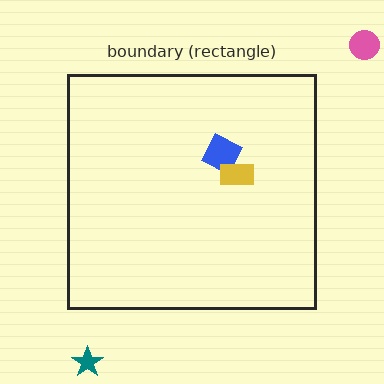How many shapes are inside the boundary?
2 inside, 2 outside.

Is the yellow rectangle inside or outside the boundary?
Inside.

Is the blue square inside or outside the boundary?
Inside.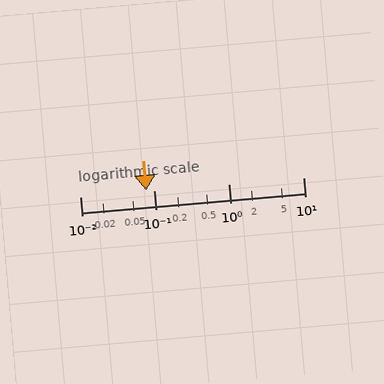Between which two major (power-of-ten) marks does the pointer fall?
The pointer is between 0.01 and 0.1.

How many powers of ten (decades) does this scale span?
The scale spans 3 decades, from 0.01 to 10.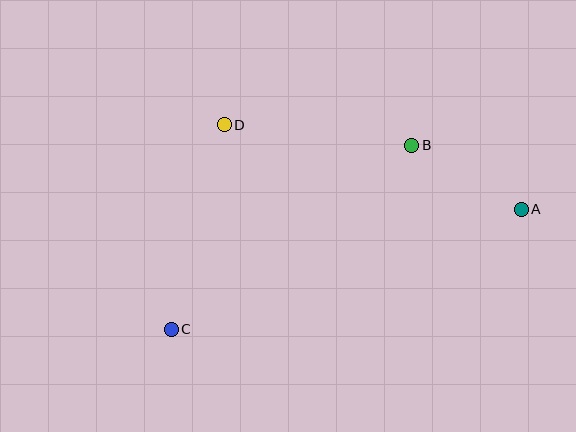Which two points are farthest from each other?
Points A and C are farthest from each other.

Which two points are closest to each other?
Points A and B are closest to each other.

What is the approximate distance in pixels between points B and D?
The distance between B and D is approximately 189 pixels.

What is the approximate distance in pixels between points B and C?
The distance between B and C is approximately 303 pixels.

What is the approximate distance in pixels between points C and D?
The distance between C and D is approximately 211 pixels.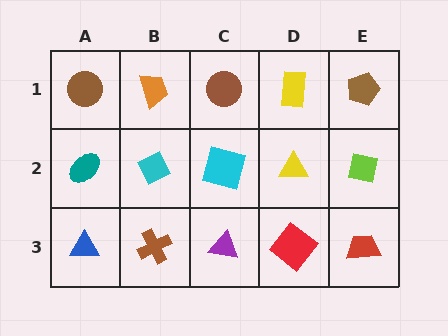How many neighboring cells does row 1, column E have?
2.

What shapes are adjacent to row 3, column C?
A cyan square (row 2, column C), a brown cross (row 3, column B), a red diamond (row 3, column D).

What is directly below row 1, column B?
A cyan diamond.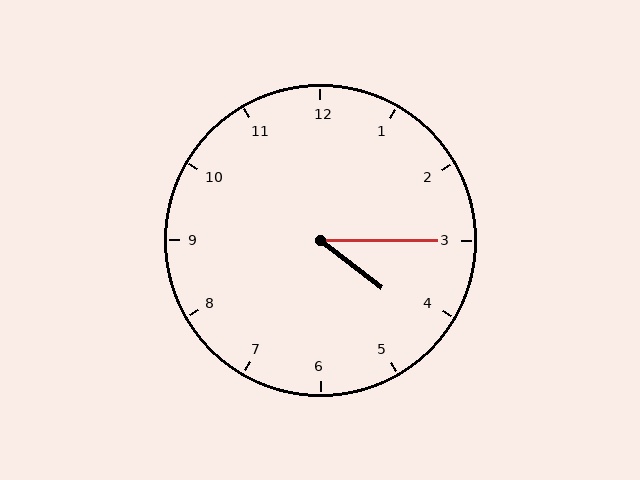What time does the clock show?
4:15.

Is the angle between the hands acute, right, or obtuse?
It is acute.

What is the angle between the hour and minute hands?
Approximately 38 degrees.